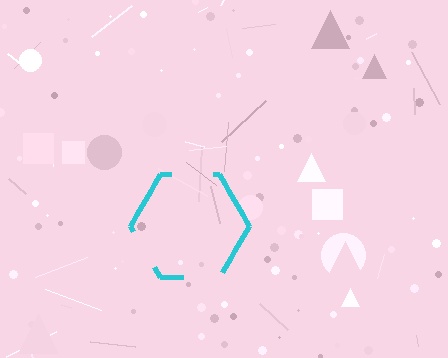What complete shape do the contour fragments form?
The contour fragments form a hexagon.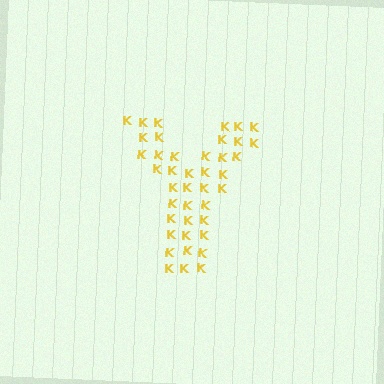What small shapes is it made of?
It is made of small letter K's.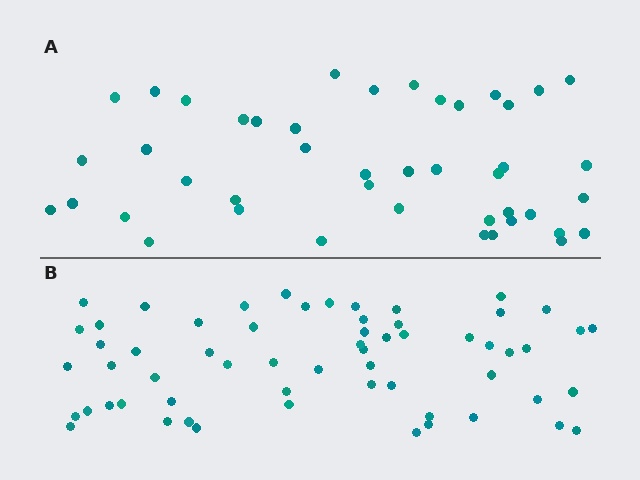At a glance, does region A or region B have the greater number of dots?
Region B (the bottom region) has more dots.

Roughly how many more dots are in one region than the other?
Region B has approximately 15 more dots than region A.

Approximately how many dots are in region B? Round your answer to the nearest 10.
About 60 dots.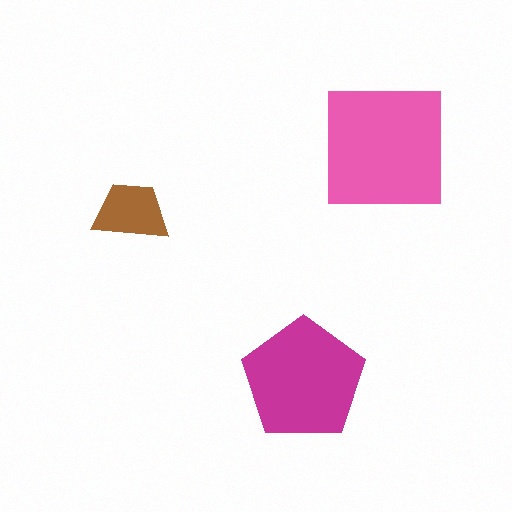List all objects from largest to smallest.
The pink square, the magenta pentagon, the brown trapezoid.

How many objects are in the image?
There are 3 objects in the image.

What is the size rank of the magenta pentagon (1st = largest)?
2nd.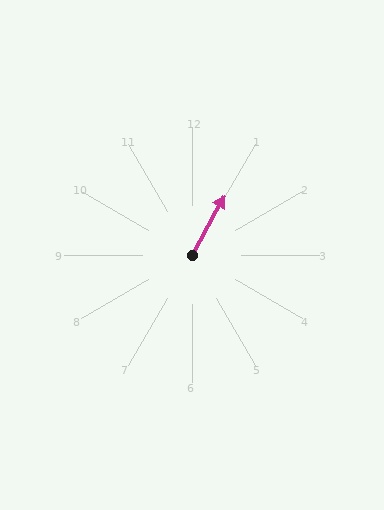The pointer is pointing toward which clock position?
Roughly 1 o'clock.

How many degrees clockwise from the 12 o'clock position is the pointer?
Approximately 28 degrees.